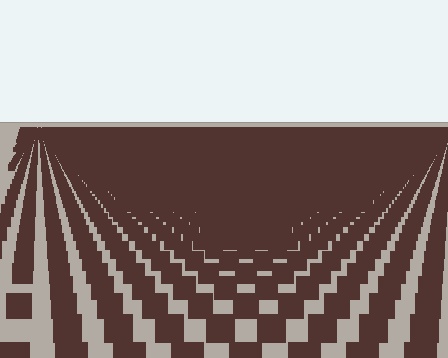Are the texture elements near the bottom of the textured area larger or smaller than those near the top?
Larger. Near the bottom, elements are closer to the viewer and appear at a bigger on-screen size.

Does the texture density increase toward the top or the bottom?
Density increases toward the top.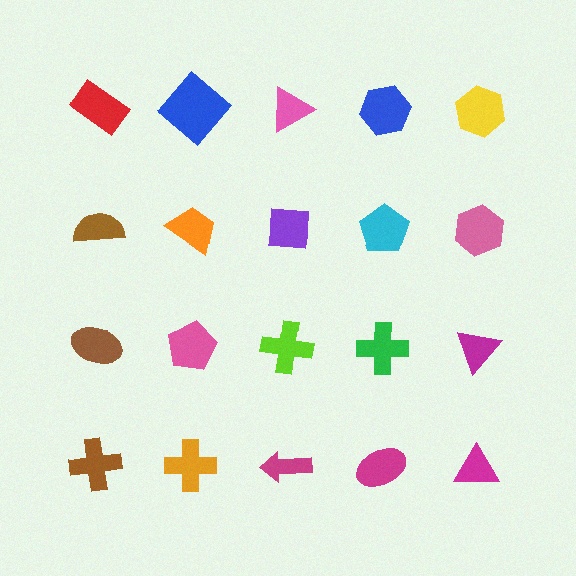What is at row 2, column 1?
A brown semicircle.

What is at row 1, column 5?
A yellow hexagon.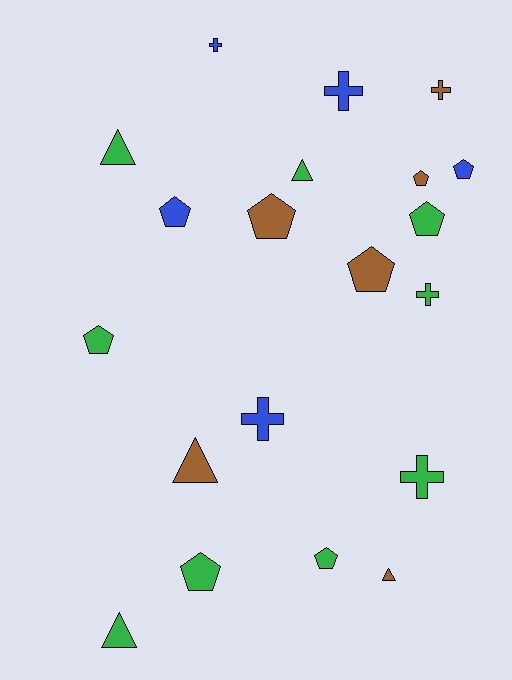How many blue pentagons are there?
There are 2 blue pentagons.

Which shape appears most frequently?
Pentagon, with 9 objects.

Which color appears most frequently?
Green, with 9 objects.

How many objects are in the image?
There are 20 objects.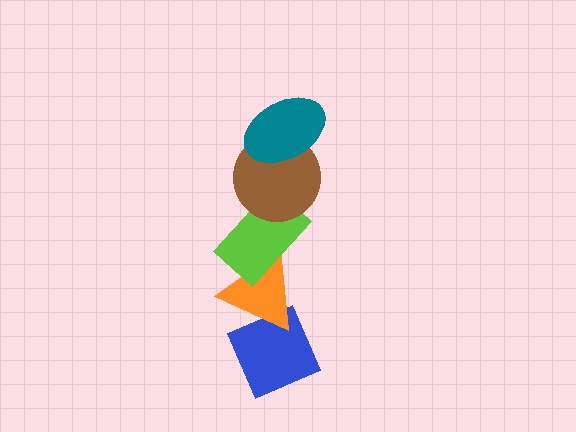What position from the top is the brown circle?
The brown circle is 2nd from the top.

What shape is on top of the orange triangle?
The lime rectangle is on top of the orange triangle.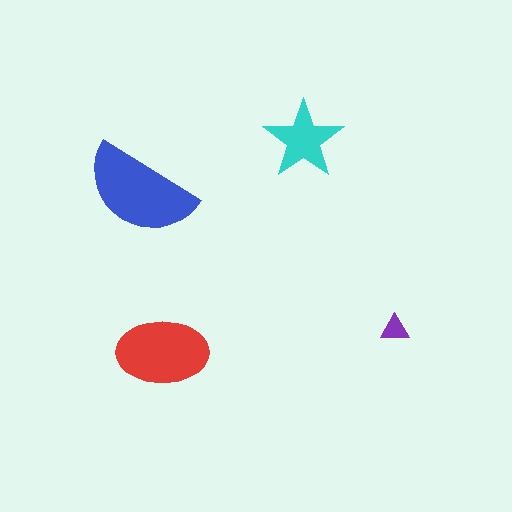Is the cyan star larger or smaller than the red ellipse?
Smaller.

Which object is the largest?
The blue semicircle.